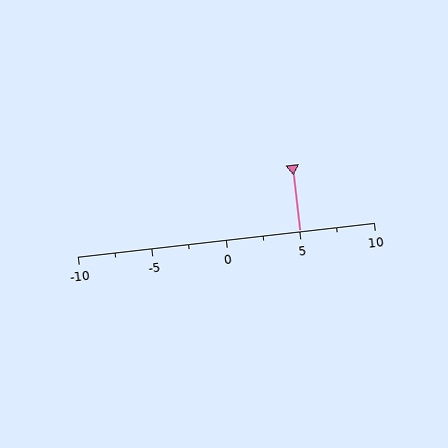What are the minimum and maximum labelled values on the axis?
The axis runs from -10 to 10.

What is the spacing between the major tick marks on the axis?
The major ticks are spaced 5 apart.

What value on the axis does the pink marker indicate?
The marker indicates approximately 5.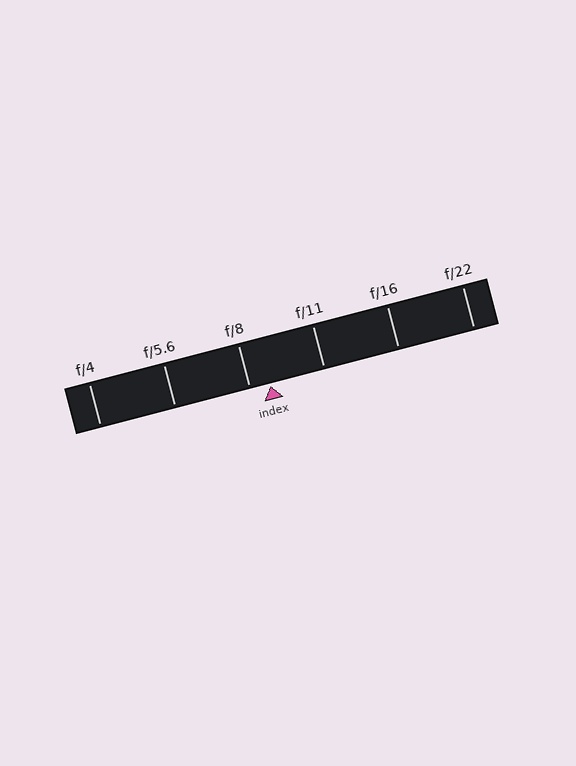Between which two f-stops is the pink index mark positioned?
The index mark is between f/8 and f/11.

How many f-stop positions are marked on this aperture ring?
There are 6 f-stop positions marked.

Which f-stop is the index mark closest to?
The index mark is closest to f/8.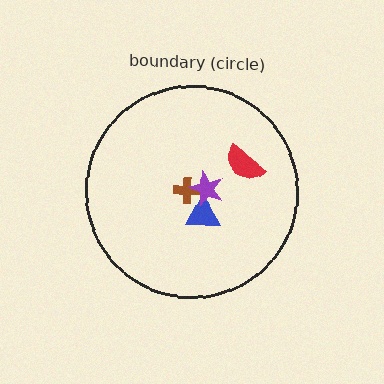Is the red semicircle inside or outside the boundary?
Inside.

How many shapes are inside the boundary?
4 inside, 0 outside.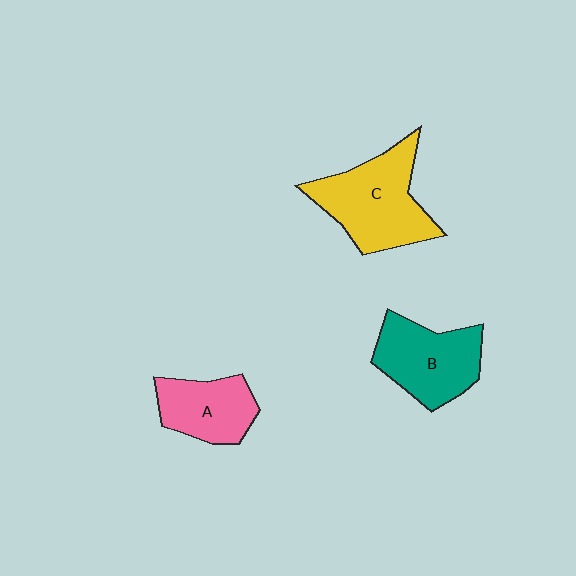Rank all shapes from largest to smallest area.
From largest to smallest: C (yellow), B (teal), A (pink).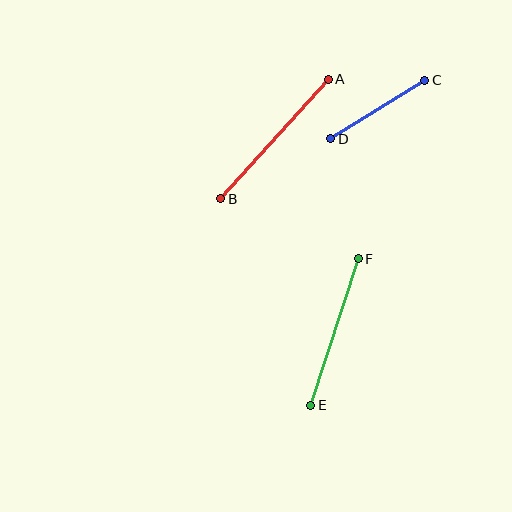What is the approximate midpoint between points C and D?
The midpoint is at approximately (378, 110) pixels.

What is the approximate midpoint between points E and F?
The midpoint is at approximately (334, 332) pixels.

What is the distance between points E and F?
The distance is approximately 154 pixels.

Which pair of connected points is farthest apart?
Points A and B are farthest apart.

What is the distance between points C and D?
The distance is approximately 111 pixels.